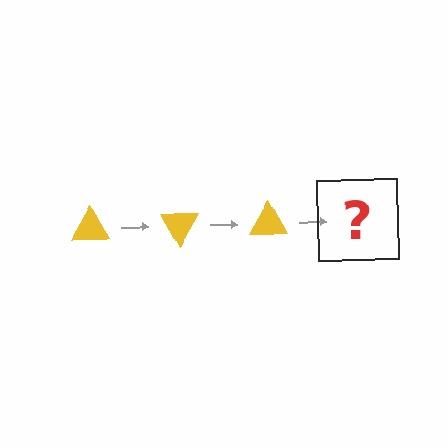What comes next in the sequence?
The next element should be a yellow triangle rotated 180 degrees.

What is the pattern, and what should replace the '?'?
The pattern is that the triangle rotates 60 degrees each step. The '?' should be a yellow triangle rotated 180 degrees.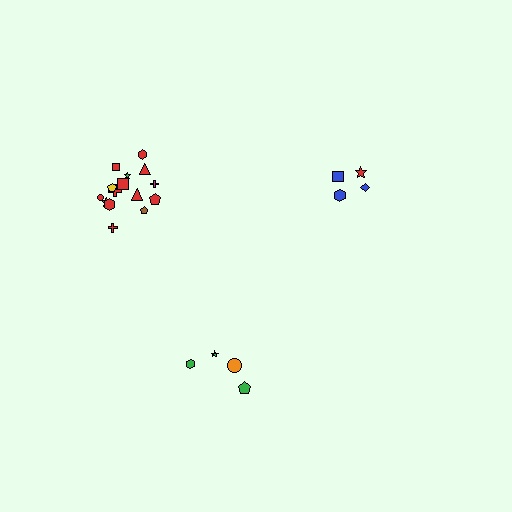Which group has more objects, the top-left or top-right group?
The top-left group.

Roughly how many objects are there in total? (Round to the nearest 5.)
Roughly 25 objects in total.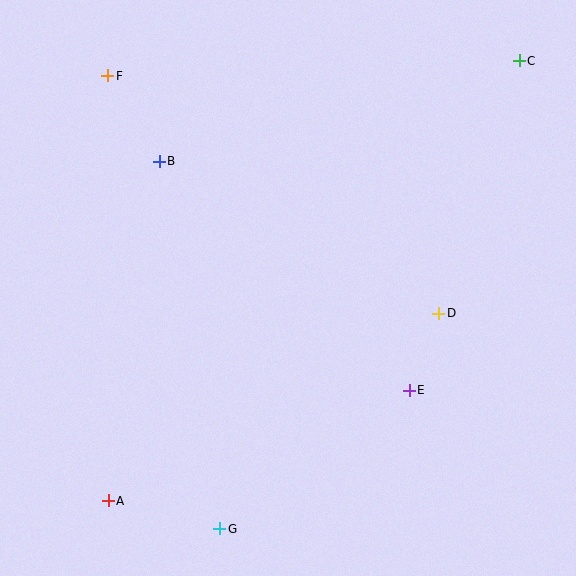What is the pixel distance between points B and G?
The distance between B and G is 372 pixels.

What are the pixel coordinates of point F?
Point F is at (108, 76).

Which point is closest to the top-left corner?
Point F is closest to the top-left corner.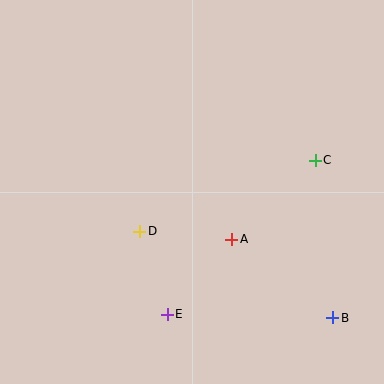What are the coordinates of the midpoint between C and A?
The midpoint between C and A is at (274, 200).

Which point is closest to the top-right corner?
Point C is closest to the top-right corner.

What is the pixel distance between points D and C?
The distance between D and C is 190 pixels.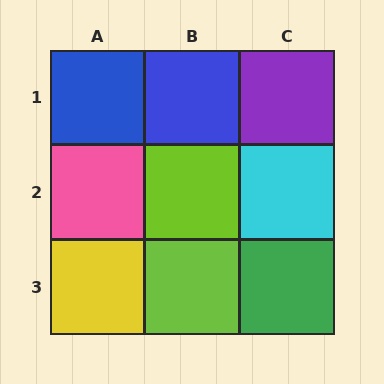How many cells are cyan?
1 cell is cyan.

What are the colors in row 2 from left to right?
Pink, lime, cyan.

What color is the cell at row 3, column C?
Green.